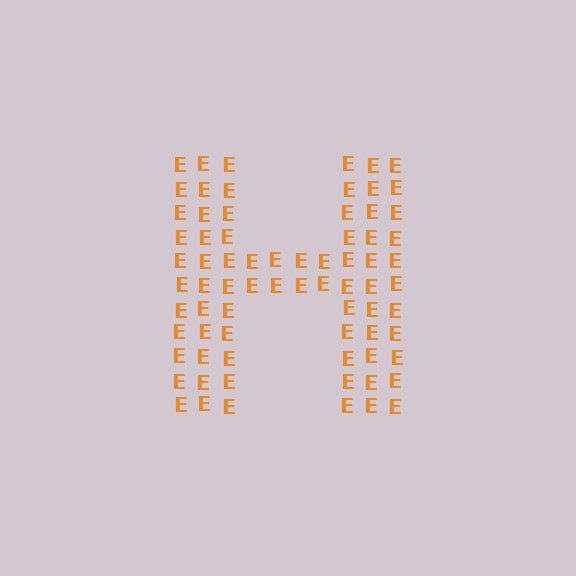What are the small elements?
The small elements are letter E's.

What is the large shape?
The large shape is the letter H.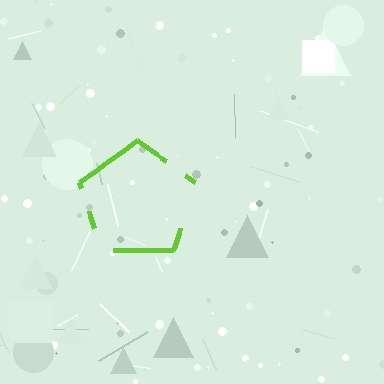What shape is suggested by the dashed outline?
The dashed outline suggests a pentagon.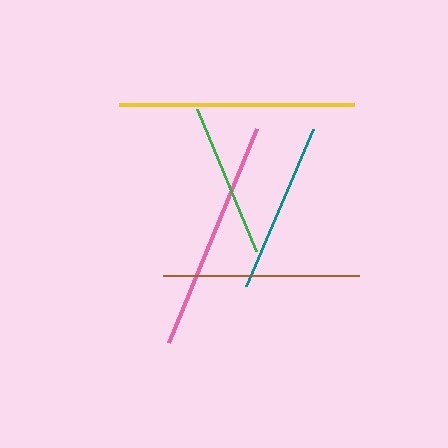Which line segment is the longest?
The yellow line is the longest at approximately 235 pixels.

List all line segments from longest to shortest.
From longest to shortest: yellow, pink, brown, teal, green.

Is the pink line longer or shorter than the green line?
The pink line is longer than the green line.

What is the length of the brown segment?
The brown segment is approximately 196 pixels long.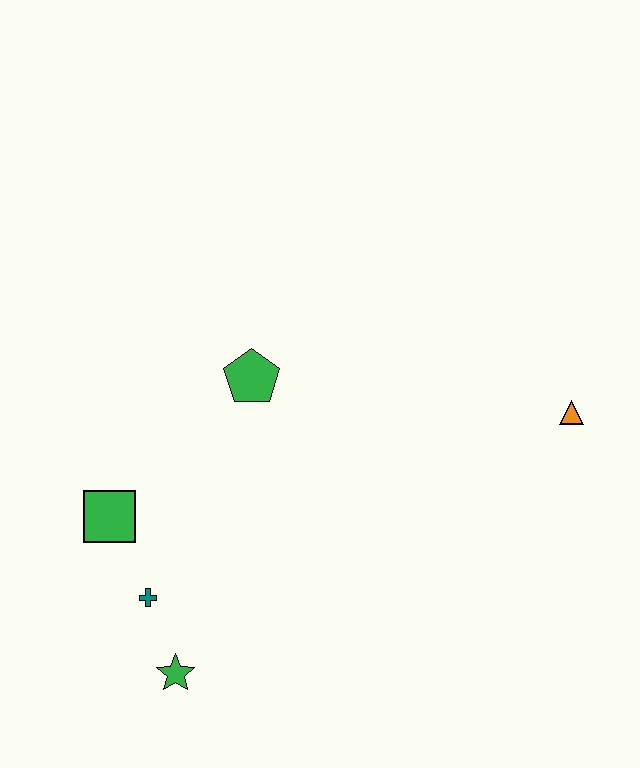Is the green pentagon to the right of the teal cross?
Yes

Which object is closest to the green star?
The teal cross is closest to the green star.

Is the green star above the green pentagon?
No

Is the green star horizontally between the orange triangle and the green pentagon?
No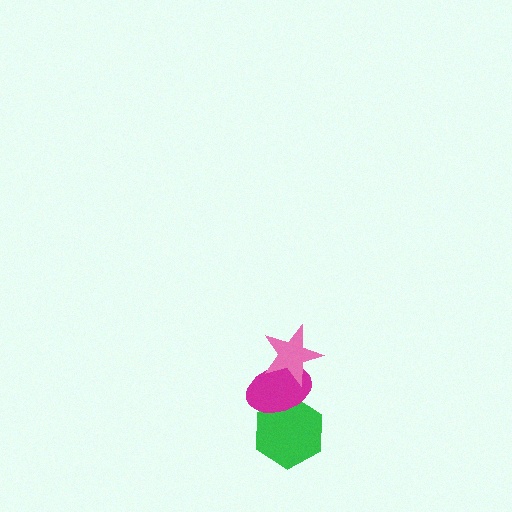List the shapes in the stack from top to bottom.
From top to bottom: the pink star, the magenta ellipse, the green hexagon.